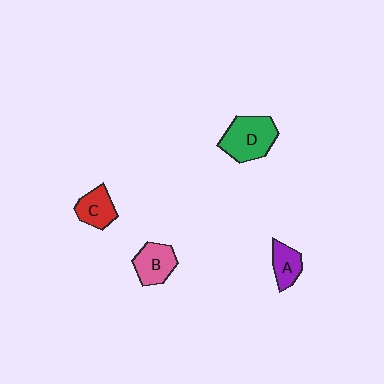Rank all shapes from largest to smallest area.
From largest to smallest: D (green), B (pink), C (red), A (purple).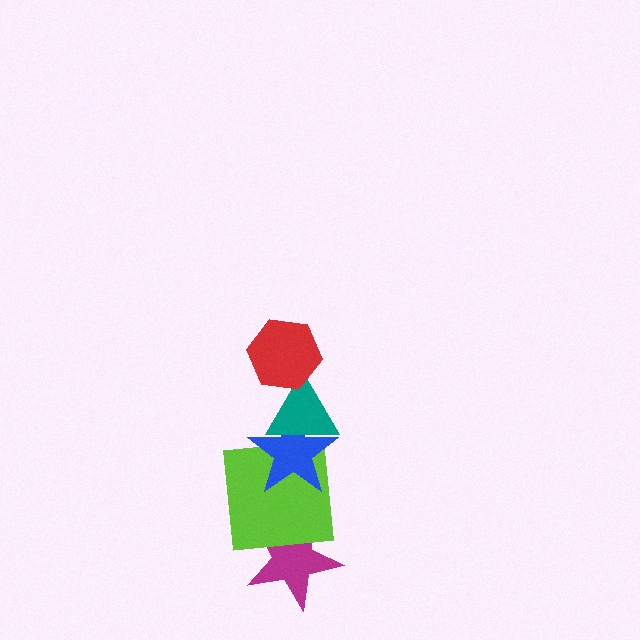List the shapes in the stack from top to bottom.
From top to bottom: the red hexagon, the teal triangle, the blue star, the lime square, the magenta star.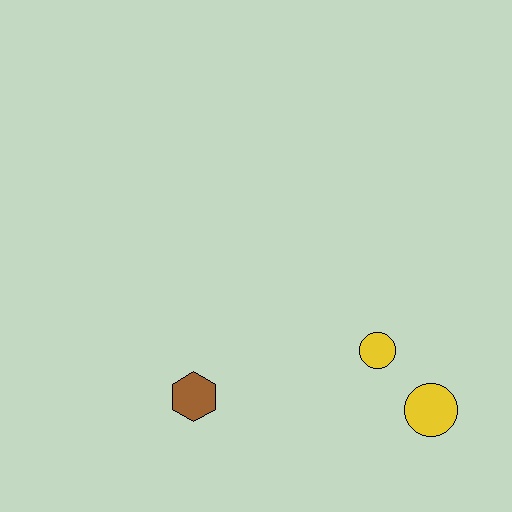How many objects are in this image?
There are 3 objects.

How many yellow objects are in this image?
There are 2 yellow objects.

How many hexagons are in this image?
There is 1 hexagon.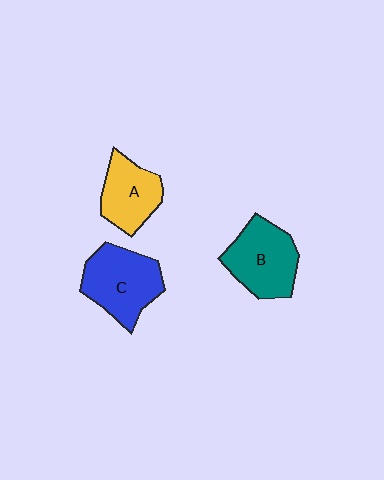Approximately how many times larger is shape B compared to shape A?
Approximately 1.3 times.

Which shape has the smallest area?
Shape A (yellow).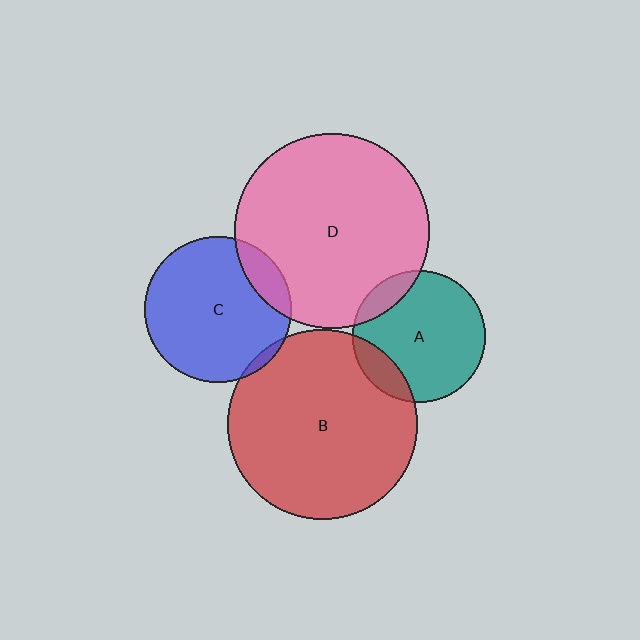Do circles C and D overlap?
Yes.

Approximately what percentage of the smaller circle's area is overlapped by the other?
Approximately 15%.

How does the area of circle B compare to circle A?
Approximately 2.1 times.